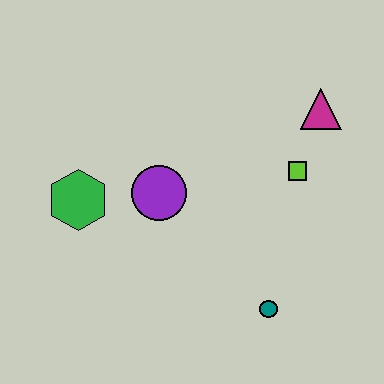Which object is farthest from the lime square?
The green hexagon is farthest from the lime square.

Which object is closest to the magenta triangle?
The lime square is closest to the magenta triangle.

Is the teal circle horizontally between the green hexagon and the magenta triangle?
Yes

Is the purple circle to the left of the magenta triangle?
Yes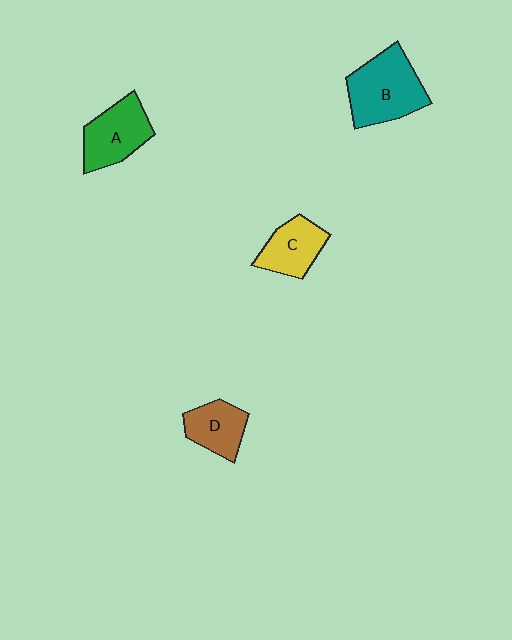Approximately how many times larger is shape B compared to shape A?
Approximately 1.3 times.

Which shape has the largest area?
Shape B (teal).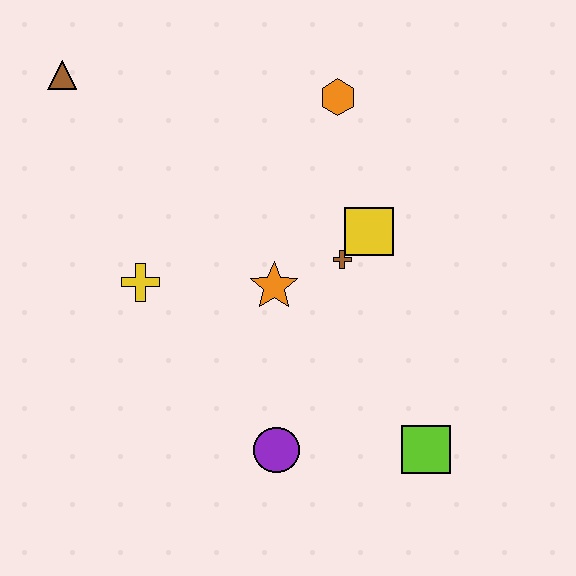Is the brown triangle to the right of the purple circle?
No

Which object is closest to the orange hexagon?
The yellow square is closest to the orange hexagon.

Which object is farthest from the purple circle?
The brown triangle is farthest from the purple circle.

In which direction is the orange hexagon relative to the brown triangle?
The orange hexagon is to the right of the brown triangle.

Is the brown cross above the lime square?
Yes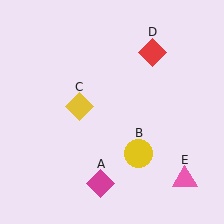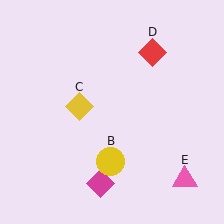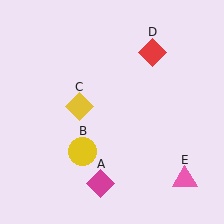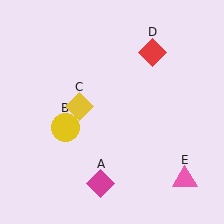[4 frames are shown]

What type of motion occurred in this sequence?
The yellow circle (object B) rotated clockwise around the center of the scene.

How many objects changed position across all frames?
1 object changed position: yellow circle (object B).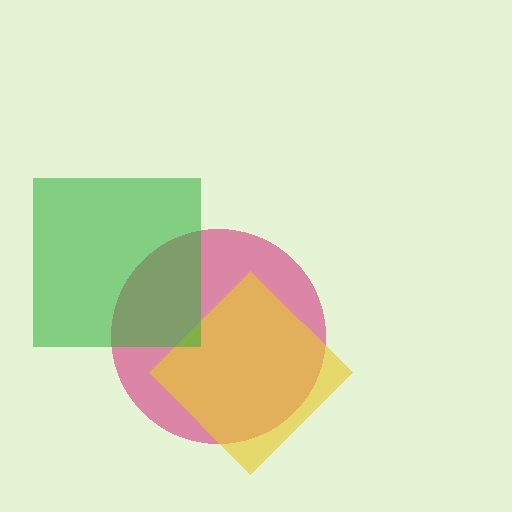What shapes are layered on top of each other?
The layered shapes are: a magenta circle, a yellow diamond, a green square.